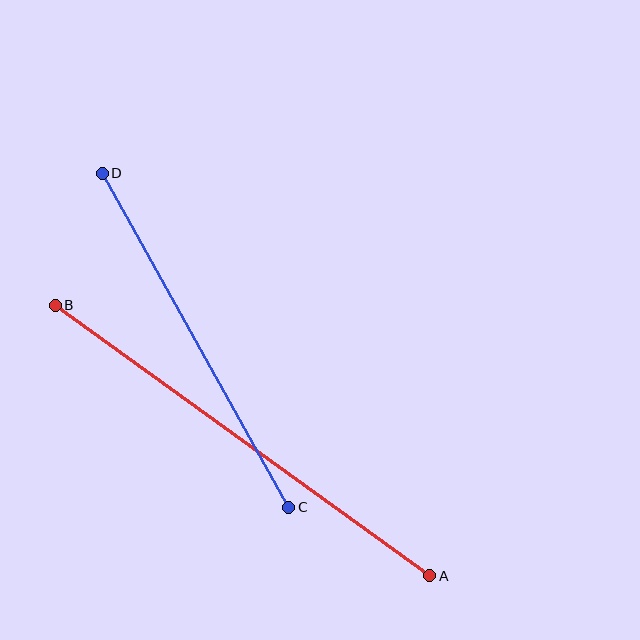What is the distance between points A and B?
The distance is approximately 462 pixels.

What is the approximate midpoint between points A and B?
The midpoint is at approximately (242, 440) pixels.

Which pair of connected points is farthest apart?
Points A and B are farthest apart.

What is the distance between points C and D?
The distance is approximately 383 pixels.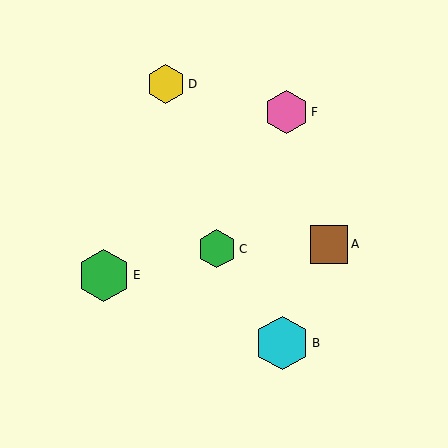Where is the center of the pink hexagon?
The center of the pink hexagon is at (286, 112).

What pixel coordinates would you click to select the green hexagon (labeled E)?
Click at (104, 275) to select the green hexagon E.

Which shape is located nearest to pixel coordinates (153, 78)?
The yellow hexagon (labeled D) at (166, 84) is nearest to that location.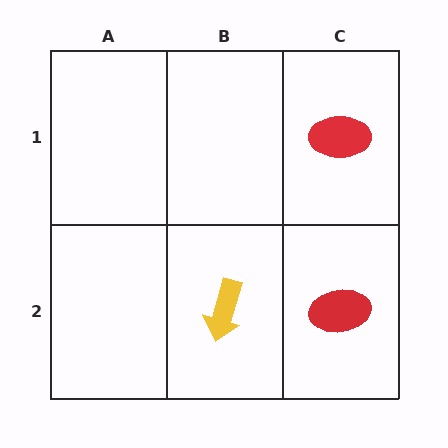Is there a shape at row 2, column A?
No, that cell is empty.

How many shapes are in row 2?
2 shapes.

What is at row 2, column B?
A yellow arrow.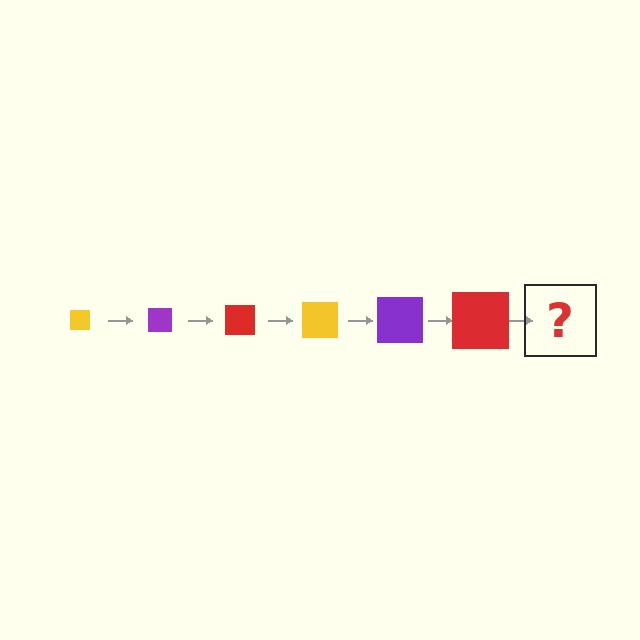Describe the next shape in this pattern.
It should be a yellow square, larger than the previous one.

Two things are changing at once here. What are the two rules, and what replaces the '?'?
The two rules are that the square grows larger each step and the color cycles through yellow, purple, and red. The '?' should be a yellow square, larger than the previous one.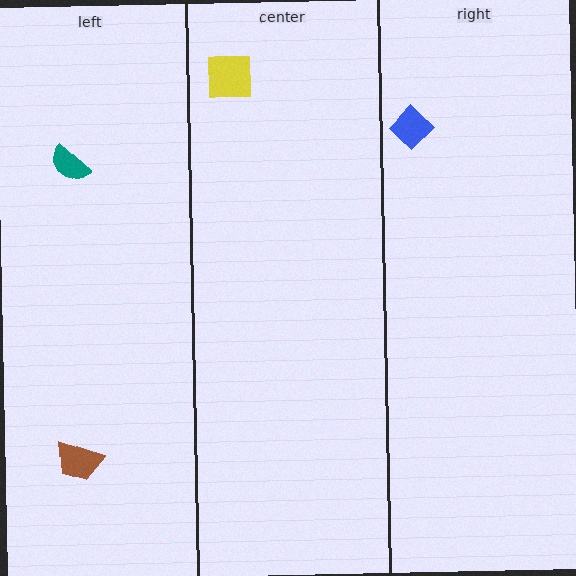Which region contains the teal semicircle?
The left region.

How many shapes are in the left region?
2.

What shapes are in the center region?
The yellow square.